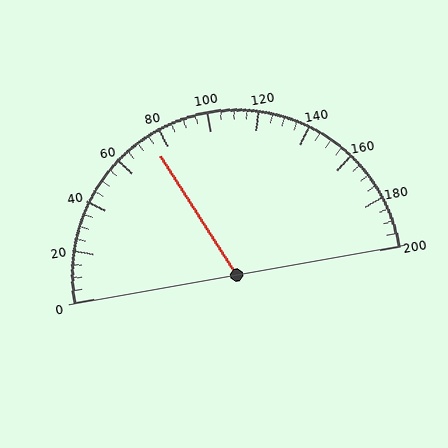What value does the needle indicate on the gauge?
The needle indicates approximately 75.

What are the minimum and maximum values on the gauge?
The gauge ranges from 0 to 200.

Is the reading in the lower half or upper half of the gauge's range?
The reading is in the lower half of the range (0 to 200).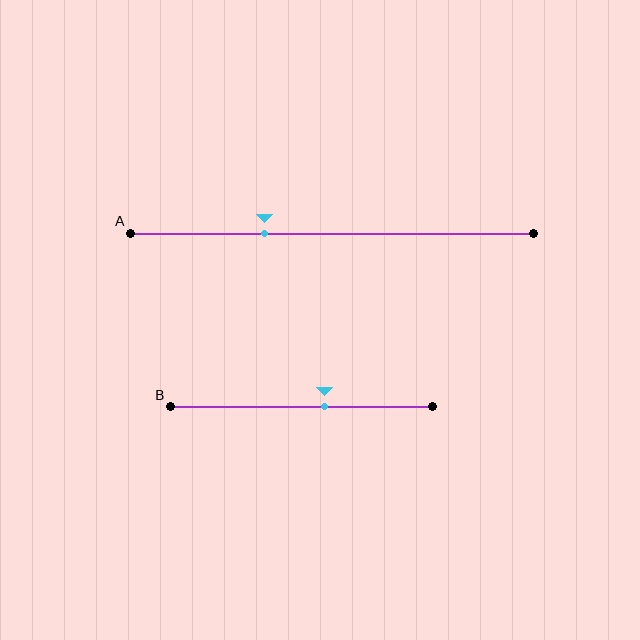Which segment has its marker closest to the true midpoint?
Segment B has its marker closest to the true midpoint.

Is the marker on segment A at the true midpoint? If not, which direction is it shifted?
No, the marker on segment A is shifted to the left by about 17% of the segment length.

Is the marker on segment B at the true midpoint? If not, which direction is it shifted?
No, the marker on segment B is shifted to the right by about 9% of the segment length.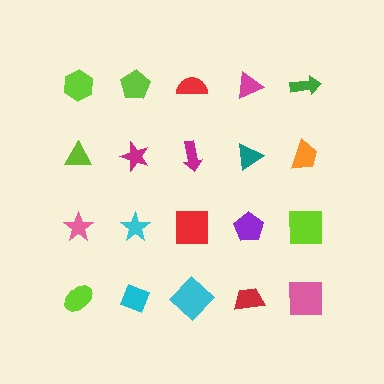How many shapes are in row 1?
5 shapes.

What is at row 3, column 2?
A cyan star.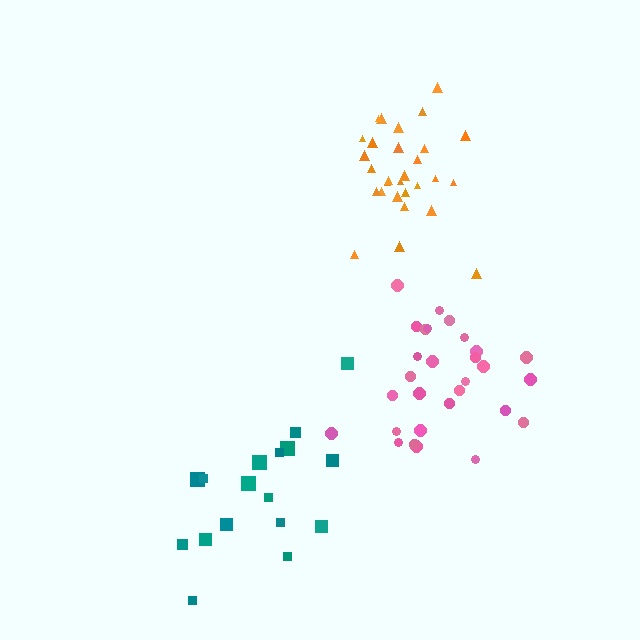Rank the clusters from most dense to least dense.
pink, orange, teal.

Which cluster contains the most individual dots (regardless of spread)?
Pink (29).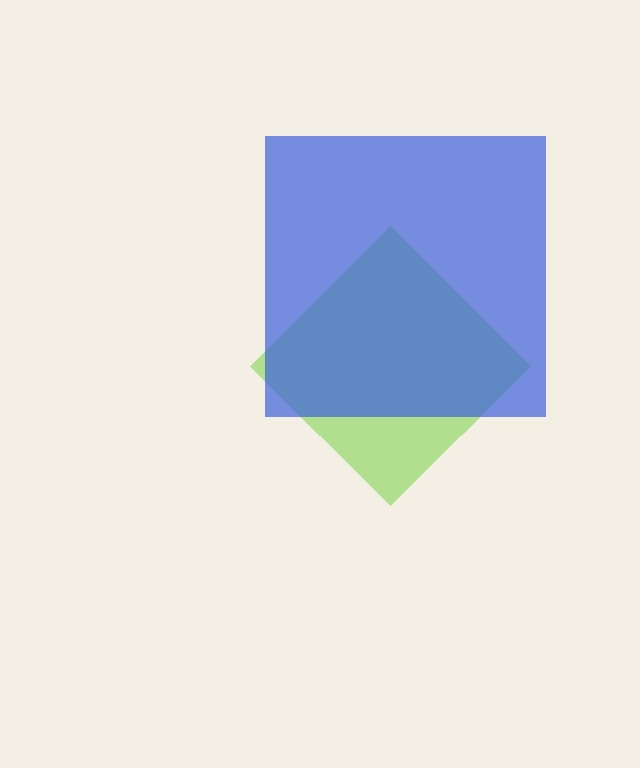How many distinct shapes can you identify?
There are 2 distinct shapes: a lime diamond, a blue square.